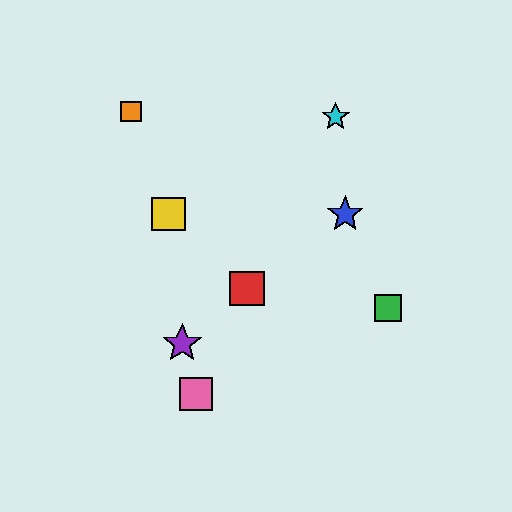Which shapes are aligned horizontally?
The blue star, the yellow square are aligned horizontally.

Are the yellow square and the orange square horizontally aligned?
No, the yellow square is at y≈214 and the orange square is at y≈111.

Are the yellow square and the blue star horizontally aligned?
Yes, both are at y≈214.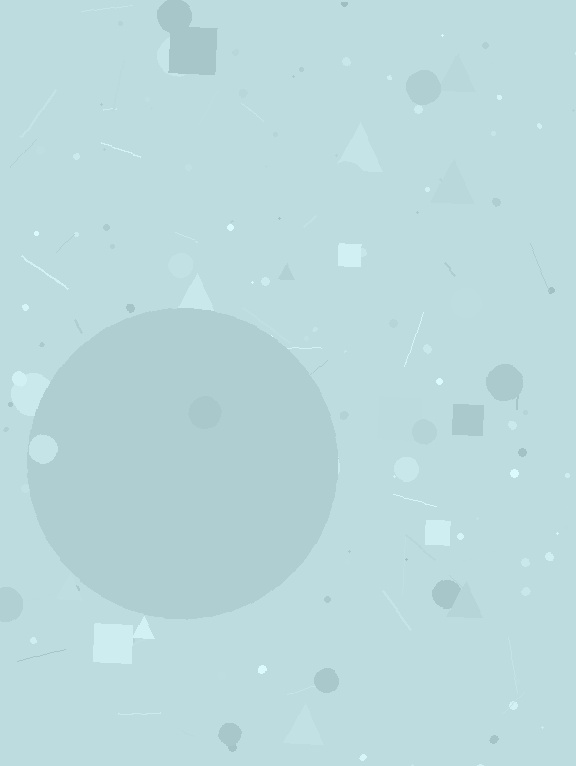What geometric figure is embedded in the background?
A circle is embedded in the background.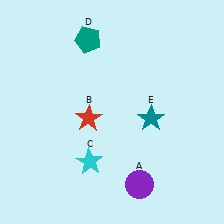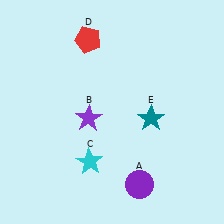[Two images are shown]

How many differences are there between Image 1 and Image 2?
There are 2 differences between the two images.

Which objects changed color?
B changed from red to purple. D changed from teal to red.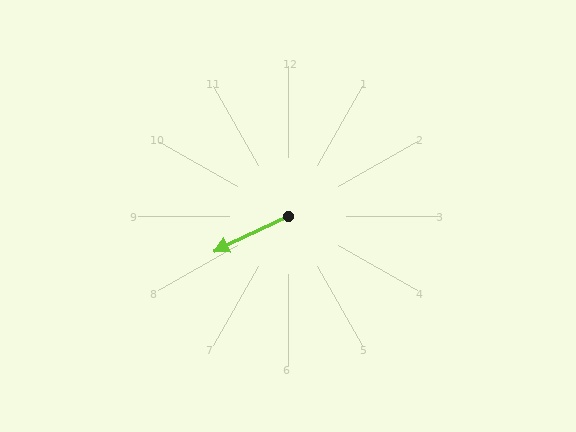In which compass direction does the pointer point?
Southwest.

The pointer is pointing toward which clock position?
Roughly 8 o'clock.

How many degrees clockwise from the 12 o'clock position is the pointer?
Approximately 245 degrees.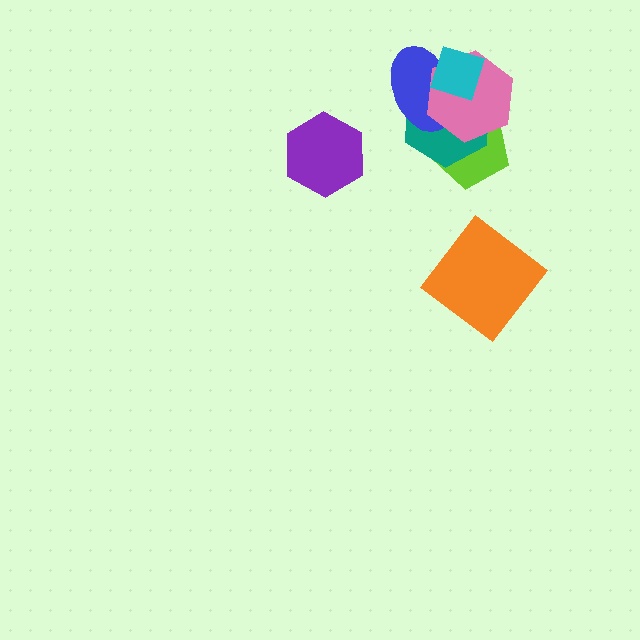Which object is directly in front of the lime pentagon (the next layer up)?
The teal hexagon is directly in front of the lime pentagon.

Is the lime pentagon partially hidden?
Yes, it is partially covered by another shape.